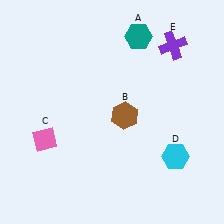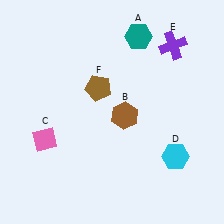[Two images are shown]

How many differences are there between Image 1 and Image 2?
There is 1 difference between the two images.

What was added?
A brown pentagon (F) was added in Image 2.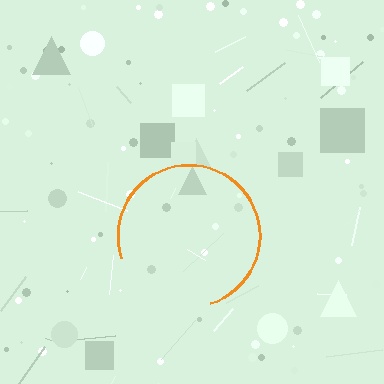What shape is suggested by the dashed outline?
The dashed outline suggests a circle.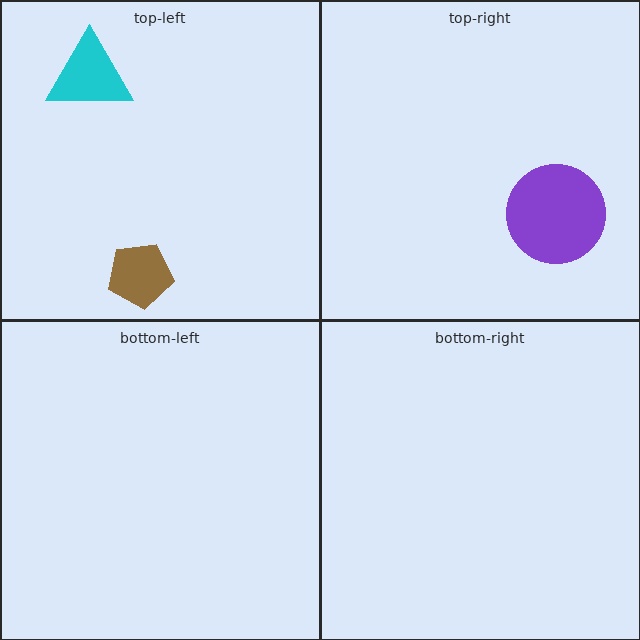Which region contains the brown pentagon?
The top-left region.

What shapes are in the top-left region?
The brown pentagon, the cyan triangle.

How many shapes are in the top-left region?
2.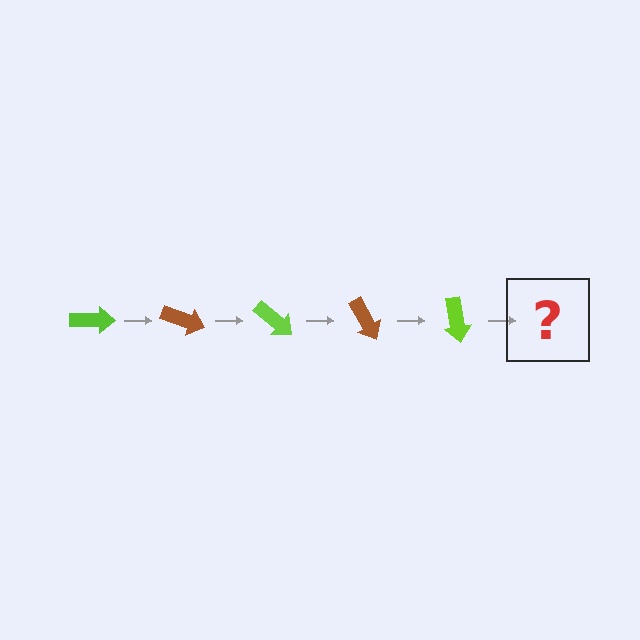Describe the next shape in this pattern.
It should be a brown arrow, rotated 100 degrees from the start.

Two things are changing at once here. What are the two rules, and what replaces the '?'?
The two rules are that it rotates 20 degrees each step and the color cycles through lime and brown. The '?' should be a brown arrow, rotated 100 degrees from the start.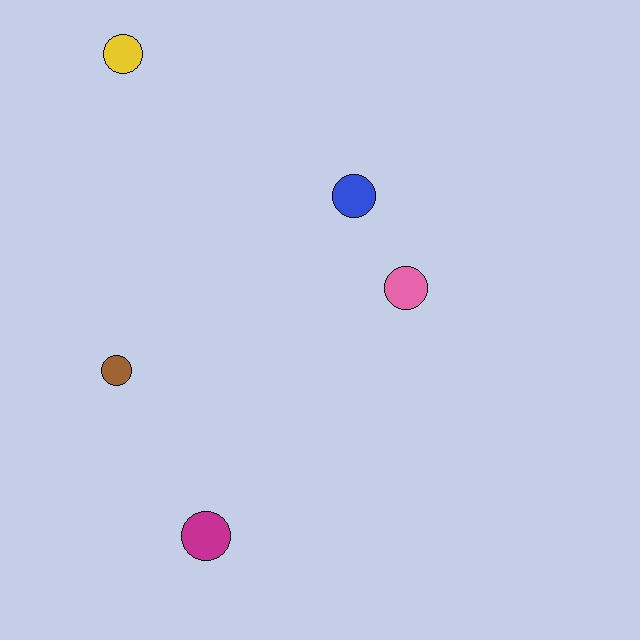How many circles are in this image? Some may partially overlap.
There are 5 circles.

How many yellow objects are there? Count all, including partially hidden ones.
There is 1 yellow object.